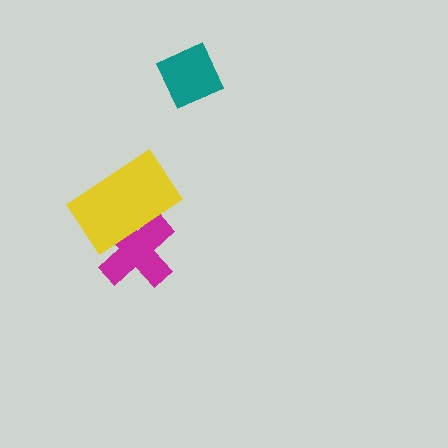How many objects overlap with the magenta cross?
1 object overlaps with the magenta cross.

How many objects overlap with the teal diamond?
0 objects overlap with the teal diamond.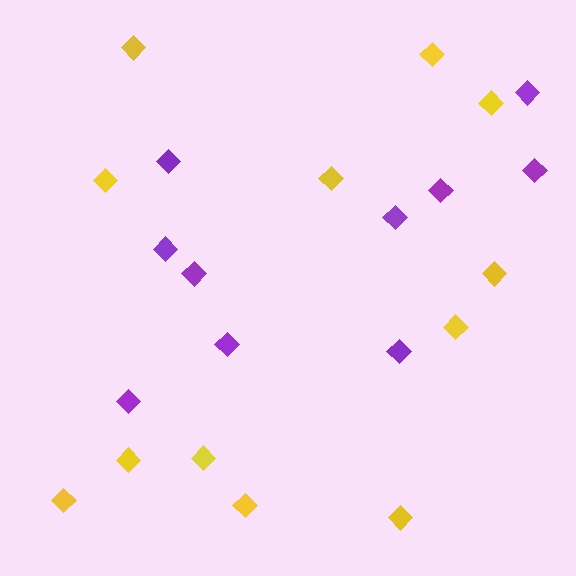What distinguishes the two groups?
There are 2 groups: one group of yellow diamonds (12) and one group of purple diamonds (10).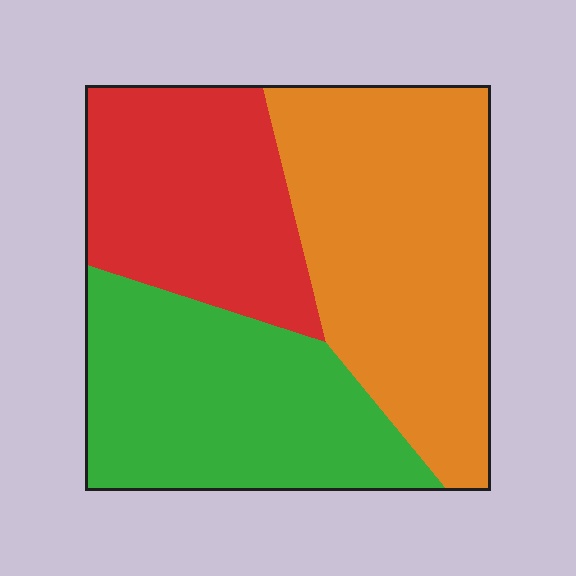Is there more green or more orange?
Orange.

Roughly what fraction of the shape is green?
Green covers 33% of the shape.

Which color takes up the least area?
Red, at roughly 25%.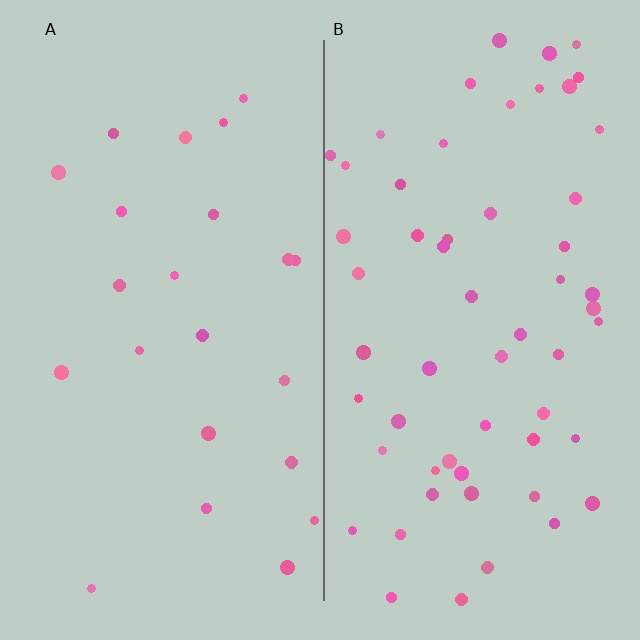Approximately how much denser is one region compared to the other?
Approximately 2.6× — region B over region A.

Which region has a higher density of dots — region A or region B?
B (the right).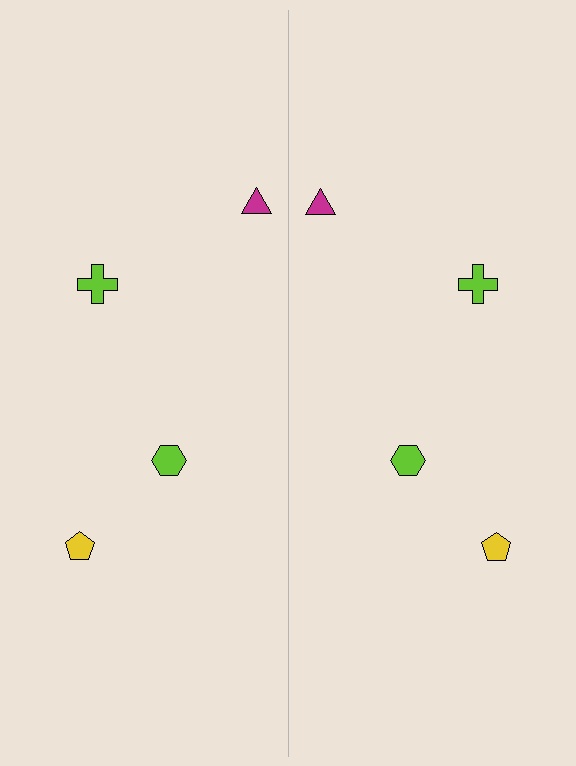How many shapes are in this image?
There are 8 shapes in this image.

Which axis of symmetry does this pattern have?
The pattern has a vertical axis of symmetry running through the center of the image.